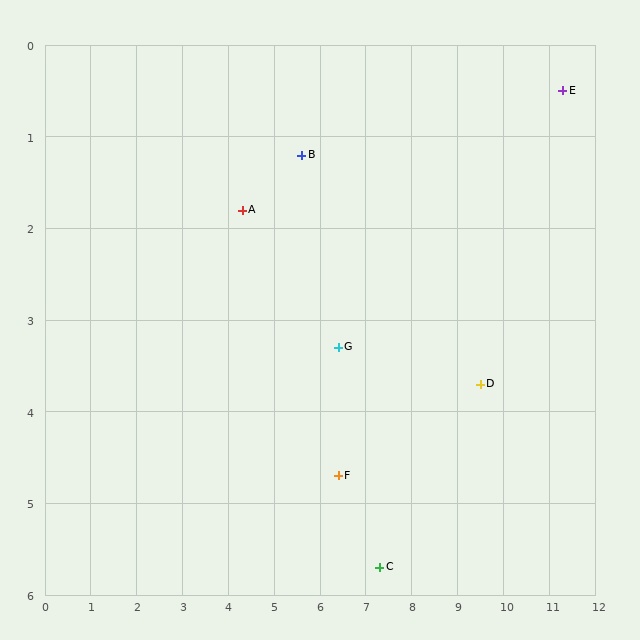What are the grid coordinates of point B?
Point B is at approximately (5.6, 1.2).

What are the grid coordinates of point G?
Point G is at approximately (6.4, 3.3).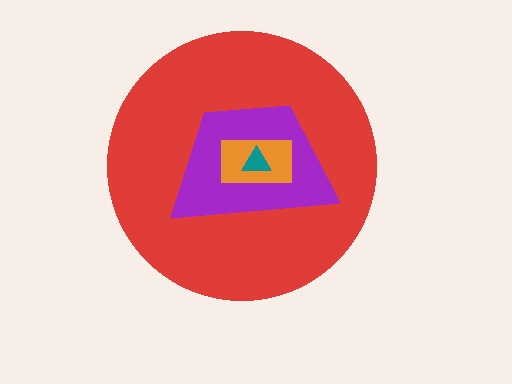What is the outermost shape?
The red circle.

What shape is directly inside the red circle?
The purple trapezoid.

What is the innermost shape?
The teal triangle.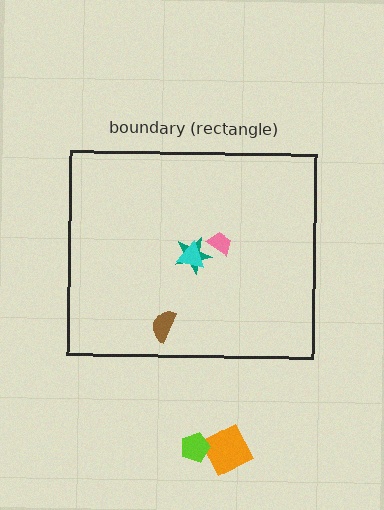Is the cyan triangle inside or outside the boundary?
Inside.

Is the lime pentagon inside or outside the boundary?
Outside.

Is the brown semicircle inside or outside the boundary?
Inside.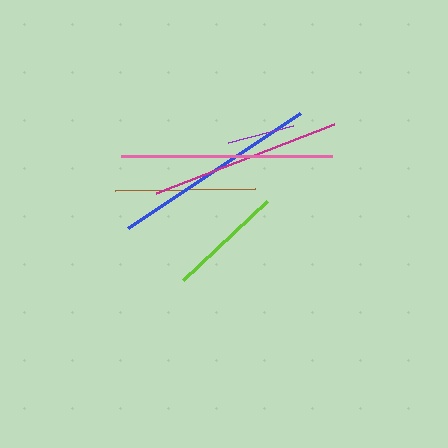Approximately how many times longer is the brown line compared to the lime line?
The brown line is approximately 1.2 times the length of the lime line.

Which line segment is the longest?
The pink line is the longest at approximately 211 pixels.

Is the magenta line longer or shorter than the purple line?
The magenta line is longer than the purple line.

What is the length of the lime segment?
The lime segment is approximately 115 pixels long.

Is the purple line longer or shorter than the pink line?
The pink line is longer than the purple line.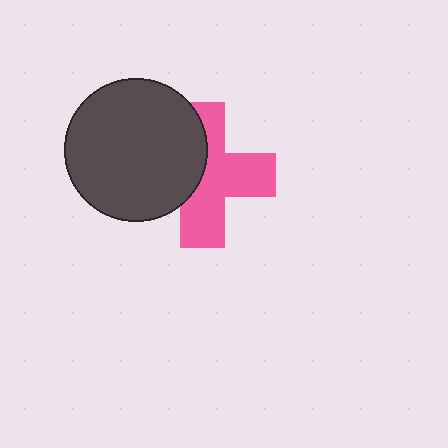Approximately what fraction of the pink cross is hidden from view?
Roughly 40% of the pink cross is hidden behind the dark gray circle.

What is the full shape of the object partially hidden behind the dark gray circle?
The partially hidden object is a pink cross.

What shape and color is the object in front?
The object in front is a dark gray circle.